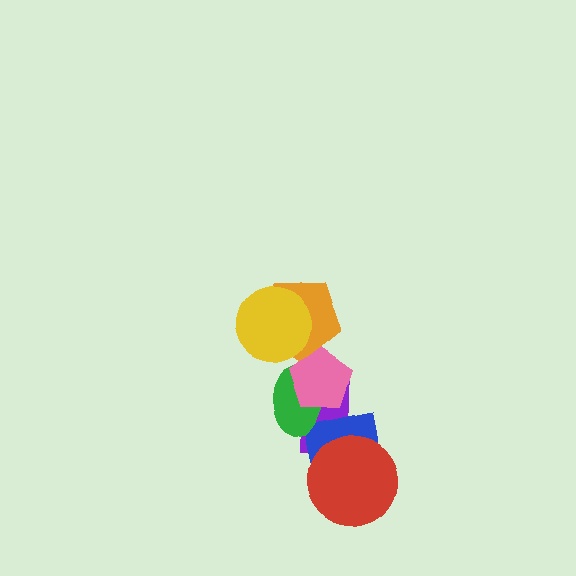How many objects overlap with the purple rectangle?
4 objects overlap with the purple rectangle.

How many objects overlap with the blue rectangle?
3 objects overlap with the blue rectangle.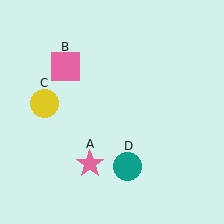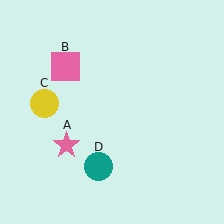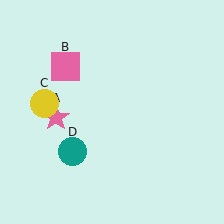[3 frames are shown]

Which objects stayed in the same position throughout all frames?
Pink square (object B) and yellow circle (object C) remained stationary.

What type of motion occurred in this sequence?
The pink star (object A), teal circle (object D) rotated clockwise around the center of the scene.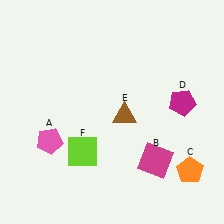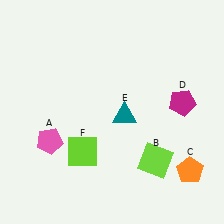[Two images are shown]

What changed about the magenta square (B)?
In Image 1, B is magenta. In Image 2, it changed to lime.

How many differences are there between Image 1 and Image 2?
There are 2 differences between the two images.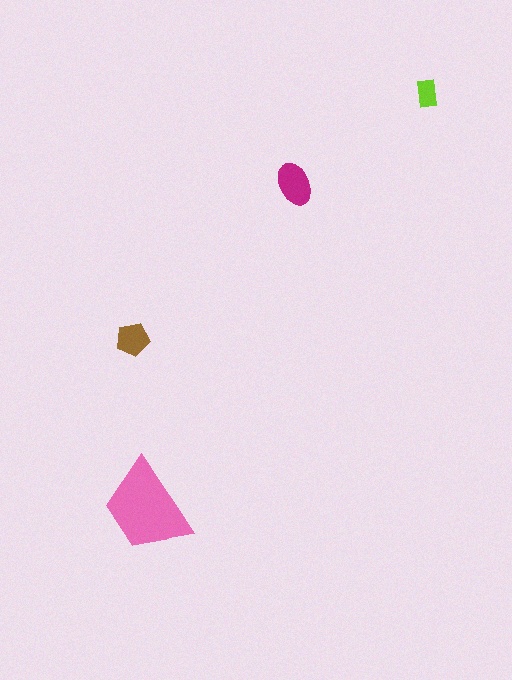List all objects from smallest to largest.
The lime rectangle, the brown pentagon, the magenta ellipse, the pink trapezoid.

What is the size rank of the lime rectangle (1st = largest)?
4th.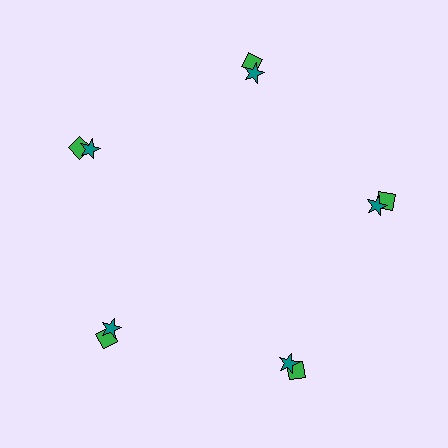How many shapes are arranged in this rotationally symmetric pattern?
There are 10 shapes, arranged in 5 groups of 2.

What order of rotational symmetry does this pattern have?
This pattern has 5-fold rotational symmetry.